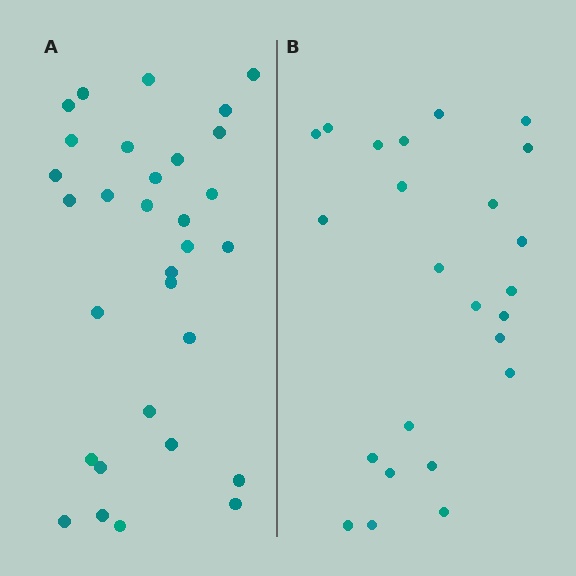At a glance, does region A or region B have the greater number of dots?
Region A (the left region) has more dots.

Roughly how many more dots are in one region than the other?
Region A has roughly 8 or so more dots than region B.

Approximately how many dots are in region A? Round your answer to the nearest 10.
About 30 dots. (The exact count is 31, which rounds to 30.)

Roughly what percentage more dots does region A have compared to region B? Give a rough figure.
About 30% more.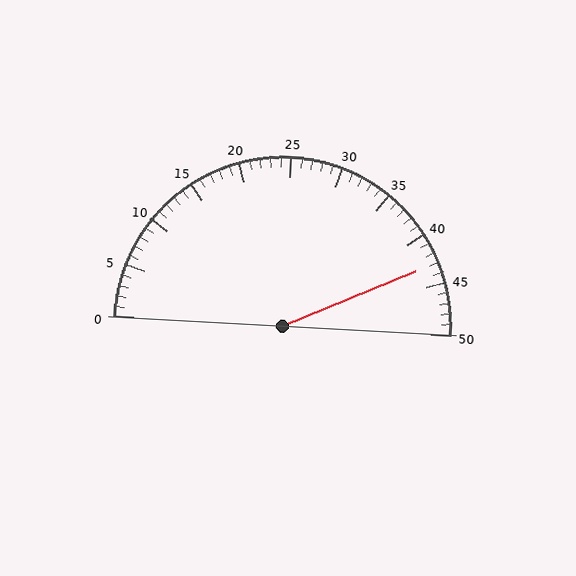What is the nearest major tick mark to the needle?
The nearest major tick mark is 45.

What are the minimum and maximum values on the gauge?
The gauge ranges from 0 to 50.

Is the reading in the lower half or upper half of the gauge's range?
The reading is in the upper half of the range (0 to 50).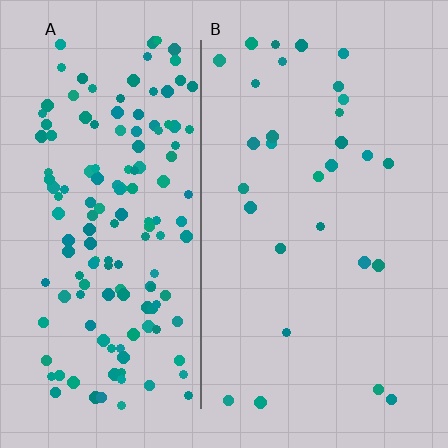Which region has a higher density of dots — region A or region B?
A (the left).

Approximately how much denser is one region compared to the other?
Approximately 5.2× — region A over region B.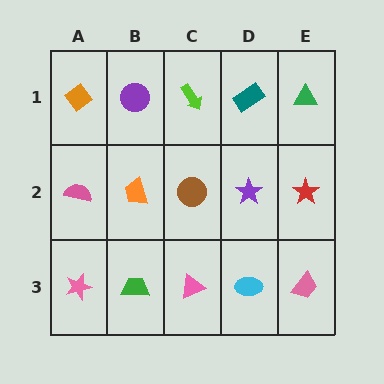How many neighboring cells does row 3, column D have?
3.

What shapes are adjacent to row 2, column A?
An orange diamond (row 1, column A), a pink star (row 3, column A), an orange trapezoid (row 2, column B).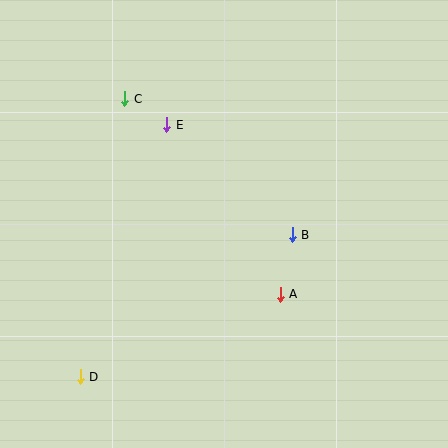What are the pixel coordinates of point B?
Point B is at (292, 235).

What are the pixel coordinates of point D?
Point D is at (80, 377).